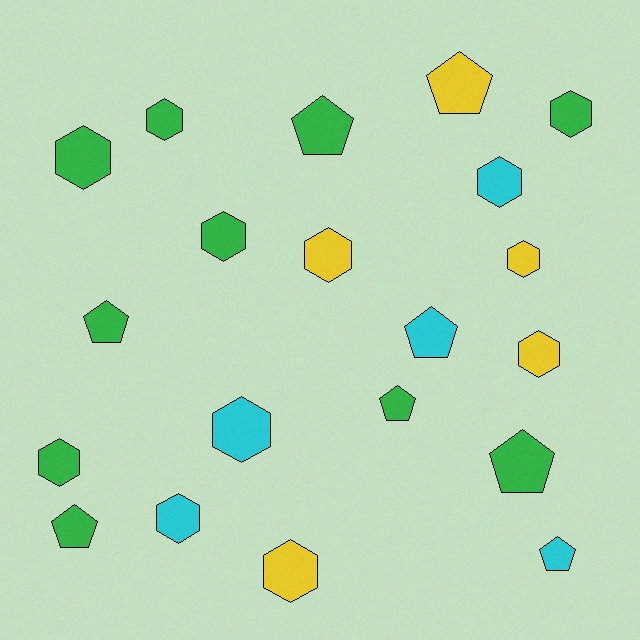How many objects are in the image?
There are 20 objects.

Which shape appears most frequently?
Hexagon, with 12 objects.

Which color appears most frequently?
Green, with 10 objects.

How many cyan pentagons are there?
There are 2 cyan pentagons.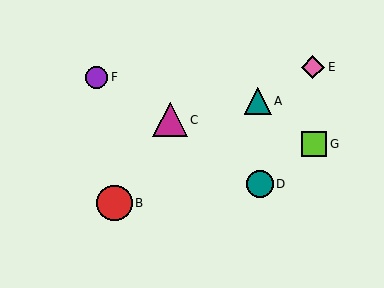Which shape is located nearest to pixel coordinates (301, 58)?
The pink diamond (labeled E) at (313, 67) is nearest to that location.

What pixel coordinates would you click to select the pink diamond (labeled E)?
Click at (313, 67) to select the pink diamond E.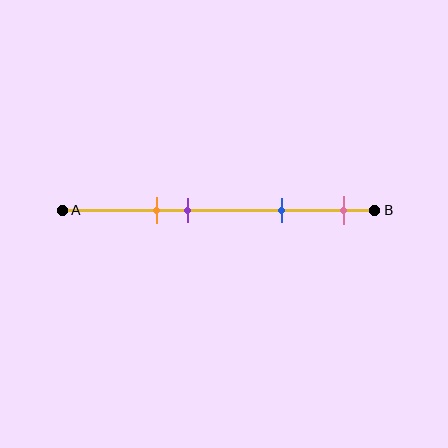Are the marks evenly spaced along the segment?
No, the marks are not evenly spaced.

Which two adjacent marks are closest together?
The orange and purple marks are the closest adjacent pair.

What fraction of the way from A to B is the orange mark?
The orange mark is approximately 30% (0.3) of the way from A to B.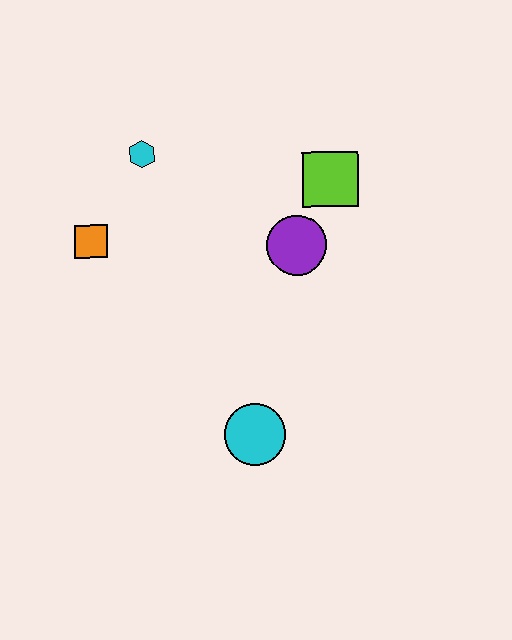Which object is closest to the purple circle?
The lime square is closest to the purple circle.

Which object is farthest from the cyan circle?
The cyan hexagon is farthest from the cyan circle.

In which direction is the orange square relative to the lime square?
The orange square is to the left of the lime square.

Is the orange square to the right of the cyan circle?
No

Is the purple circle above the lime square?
No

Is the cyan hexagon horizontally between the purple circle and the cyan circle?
No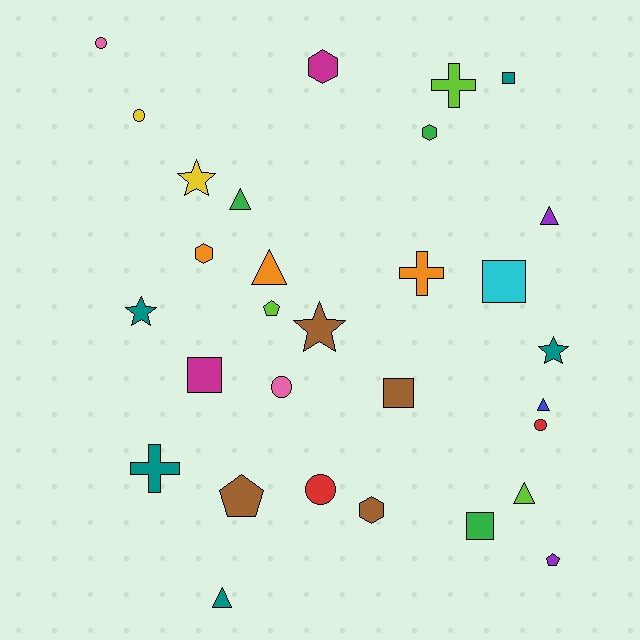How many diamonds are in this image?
There are no diamonds.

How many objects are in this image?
There are 30 objects.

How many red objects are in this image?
There are 2 red objects.